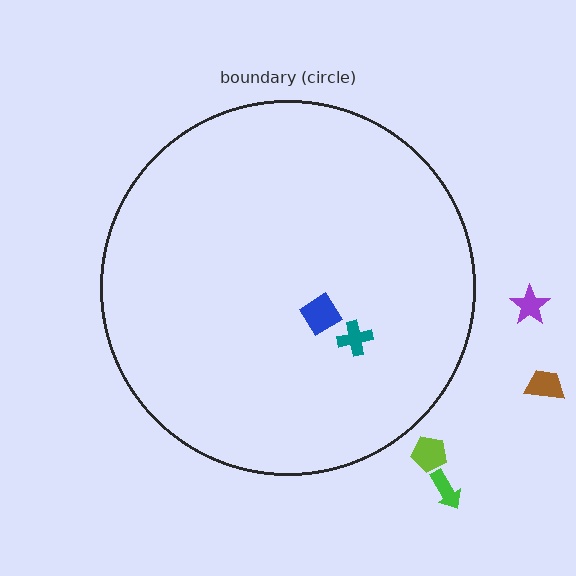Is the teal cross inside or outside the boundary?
Inside.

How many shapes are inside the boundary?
2 inside, 4 outside.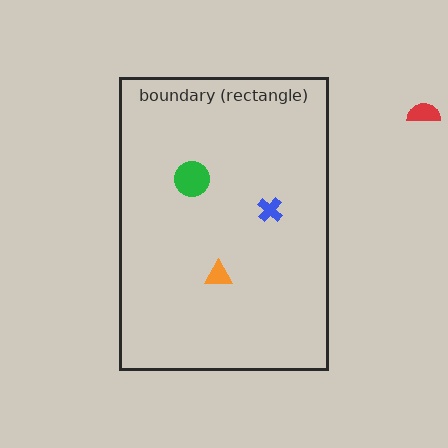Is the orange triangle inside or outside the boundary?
Inside.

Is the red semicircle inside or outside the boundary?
Outside.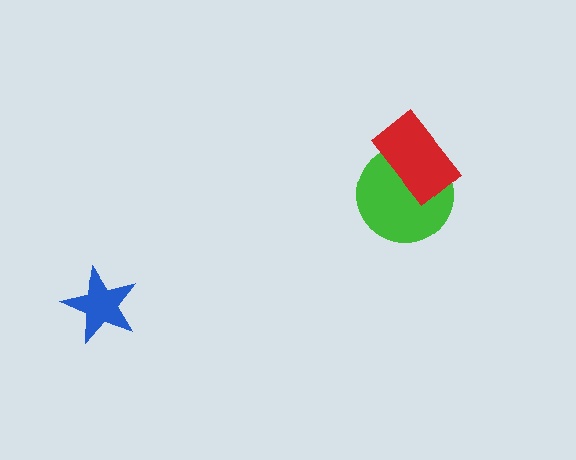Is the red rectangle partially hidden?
No, no other shape covers it.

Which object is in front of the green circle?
The red rectangle is in front of the green circle.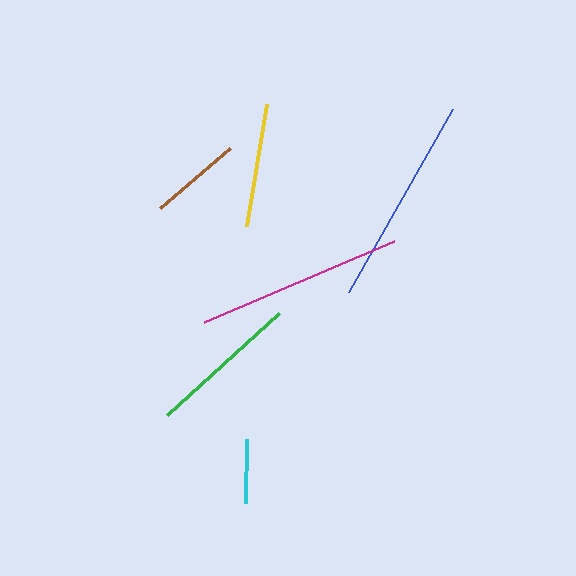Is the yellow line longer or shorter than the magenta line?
The magenta line is longer than the yellow line.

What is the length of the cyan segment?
The cyan segment is approximately 64 pixels long.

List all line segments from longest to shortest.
From longest to shortest: blue, magenta, green, yellow, brown, cyan.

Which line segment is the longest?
The blue line is the longest at approximately 210 pixels.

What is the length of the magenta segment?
The magenta segment is approximately 207 pixels long.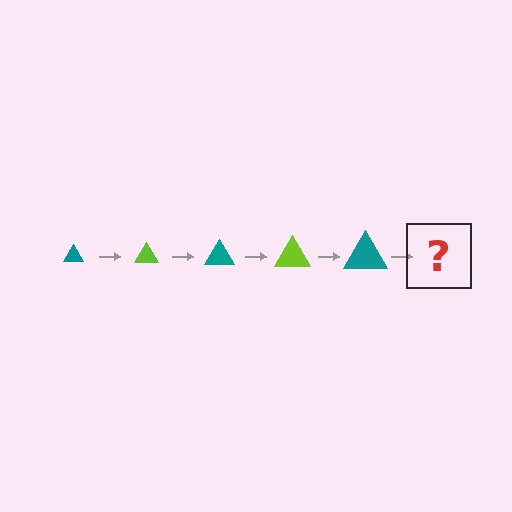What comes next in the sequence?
The next element should be a lime triangle, larger than the previous one.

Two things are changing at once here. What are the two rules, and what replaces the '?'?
The two rules are that the triangle grows larger each step and the color cycles through teal and lime. The '?' should be a lime triangle, larger than the previous one.